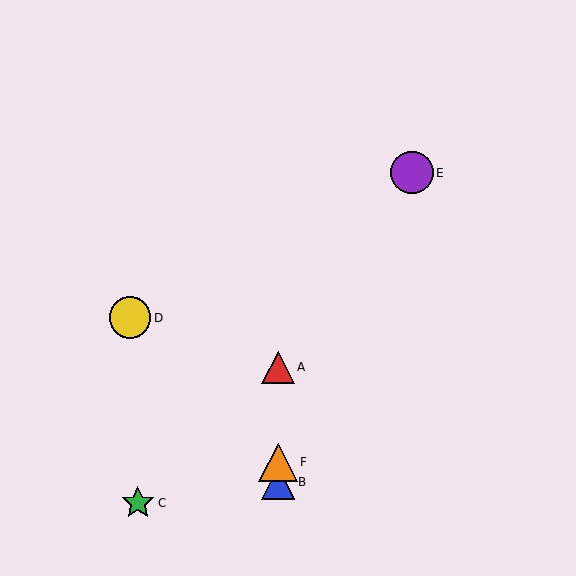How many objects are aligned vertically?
3 objects (A, B, F) are aligned vertically.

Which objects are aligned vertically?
Objects A, B, F are aligned vertically.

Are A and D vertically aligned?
No, A is at x≈278 and D is at x≈130.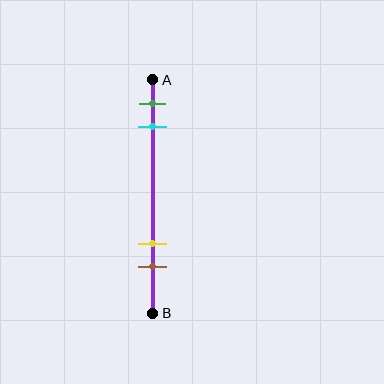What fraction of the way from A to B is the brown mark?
The brown mark is approximately 80% (0.8) of the way from A to B.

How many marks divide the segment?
There are 4 marks dividing the segment.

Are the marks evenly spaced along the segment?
No, the marks are not evenly spaced.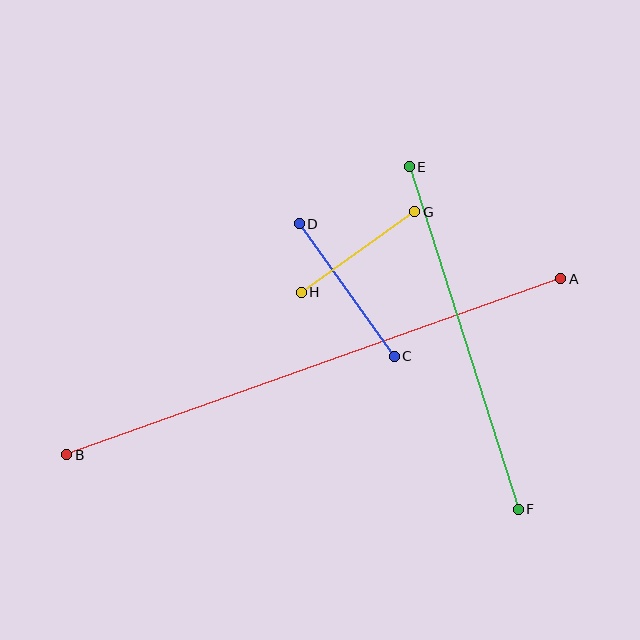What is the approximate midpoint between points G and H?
The midpoint is at approximately (358, 252) pixels.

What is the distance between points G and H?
The distance is approximately 139 pixels.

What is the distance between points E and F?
The distance is approximately 360 pixels.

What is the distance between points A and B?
The distance is approximately 524 pixels.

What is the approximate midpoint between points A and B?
The midpoint is at approximately (314, 367) pixels.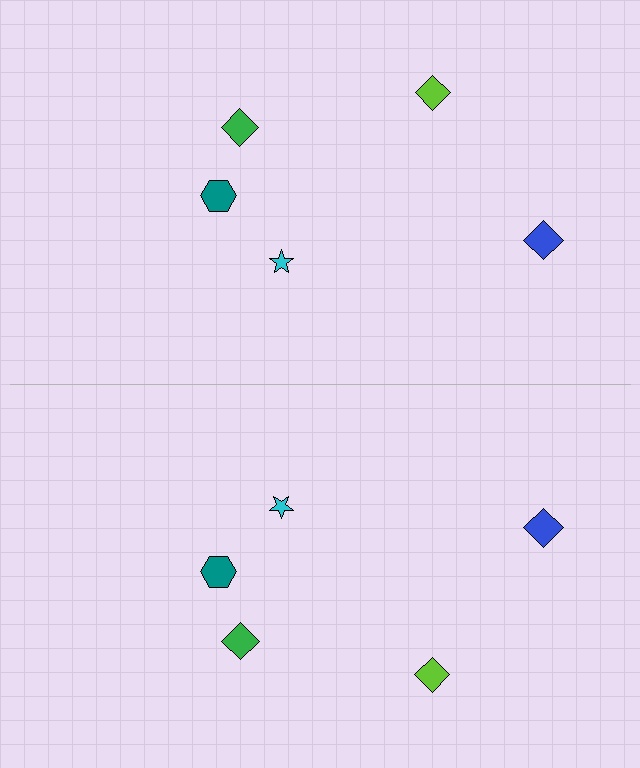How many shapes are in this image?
There are 10 shapes in this image.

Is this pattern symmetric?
Yes, this pattern has bilateral (reflection) symmetry.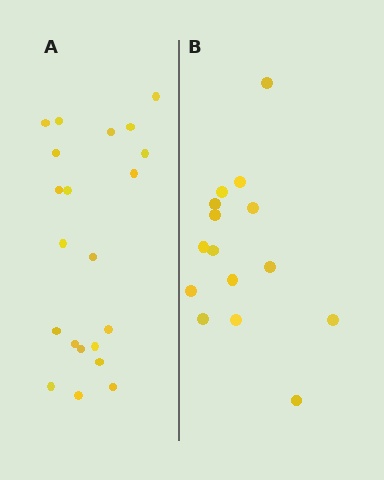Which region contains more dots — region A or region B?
Region A (the left region) has more dots.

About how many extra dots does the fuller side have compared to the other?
Region A has about 6 more dots than region B.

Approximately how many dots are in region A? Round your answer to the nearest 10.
About 20 dots. (The exact count is 21, which rounds to 20.)